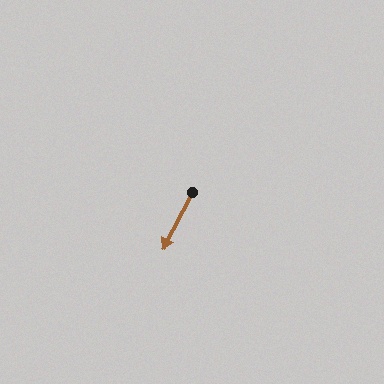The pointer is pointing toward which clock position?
Roughly 7 o'clock.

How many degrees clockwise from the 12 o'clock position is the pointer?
Approximately 207 degrees.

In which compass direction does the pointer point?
Southwest.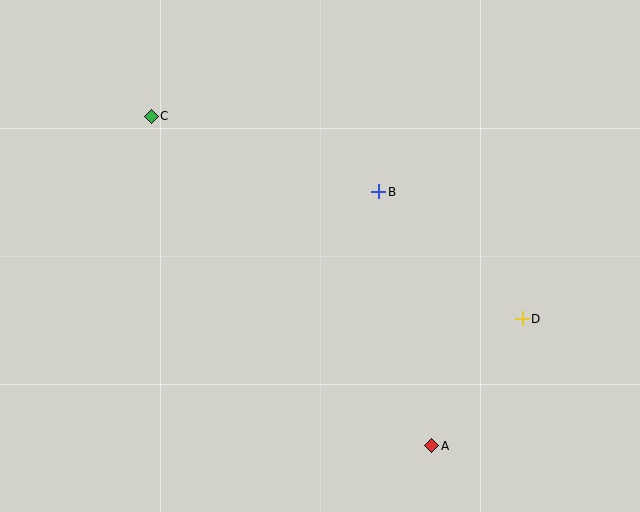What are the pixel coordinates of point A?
Point A is at (432, 446).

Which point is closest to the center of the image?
Point B at (379, 192) is closest to the center.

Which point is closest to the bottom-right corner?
Point A is closest to the bottom-right corner.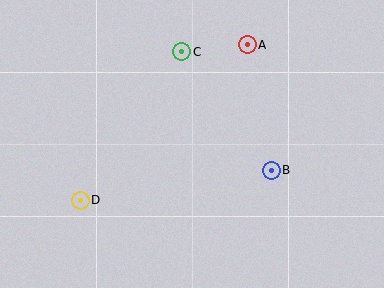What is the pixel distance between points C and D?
The distance between C and D is 180 pixels.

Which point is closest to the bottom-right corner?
Point B is closest to the bottom-right corner.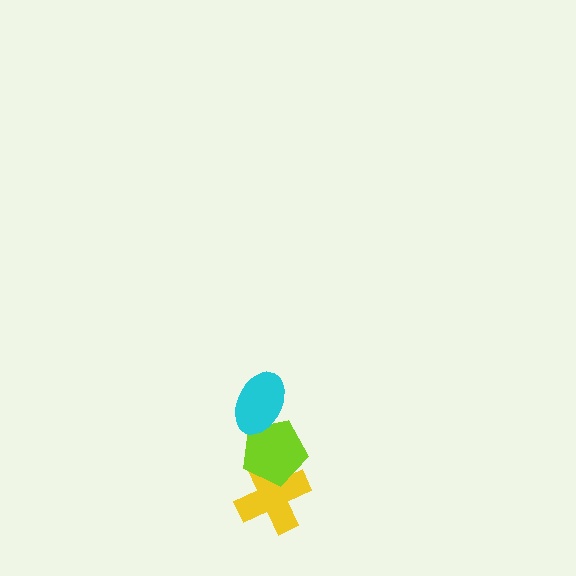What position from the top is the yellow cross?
The yellow cross is 3rd from the top.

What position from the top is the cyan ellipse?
The cyan ellipse is 1st from the top.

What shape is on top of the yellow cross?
The lime pentagon is on top of the yellow cross.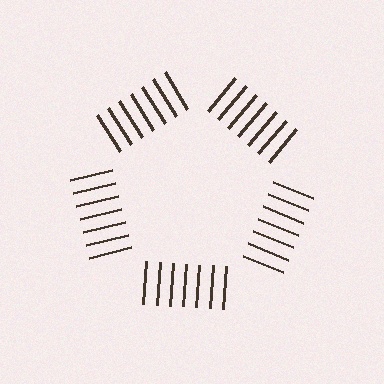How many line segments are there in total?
35 — 7 along each of the 5 edges.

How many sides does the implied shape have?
5 sides — the line-ends trace a pentagon.